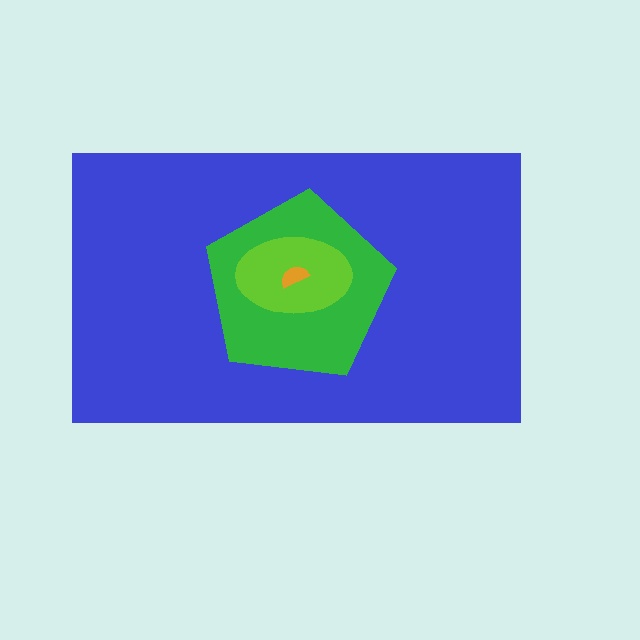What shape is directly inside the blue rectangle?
The green pentagon.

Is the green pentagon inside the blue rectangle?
Yes.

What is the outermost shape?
The blue rectangle.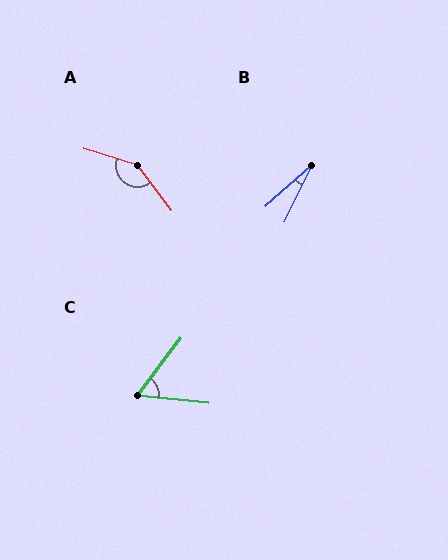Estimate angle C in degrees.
Approximately 58 degrees.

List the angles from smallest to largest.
B (23°), C (58°), A (144°).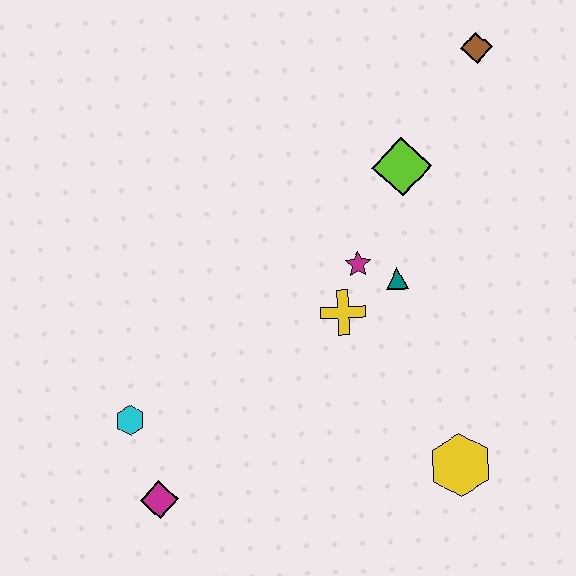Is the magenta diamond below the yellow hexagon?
Yes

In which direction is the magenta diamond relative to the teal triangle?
The magenta diamond is to the left of the teal triangle.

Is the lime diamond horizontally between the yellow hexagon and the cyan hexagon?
Yes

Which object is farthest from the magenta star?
The magenta diamond is farthest from the magenta star.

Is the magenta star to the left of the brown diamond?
Yes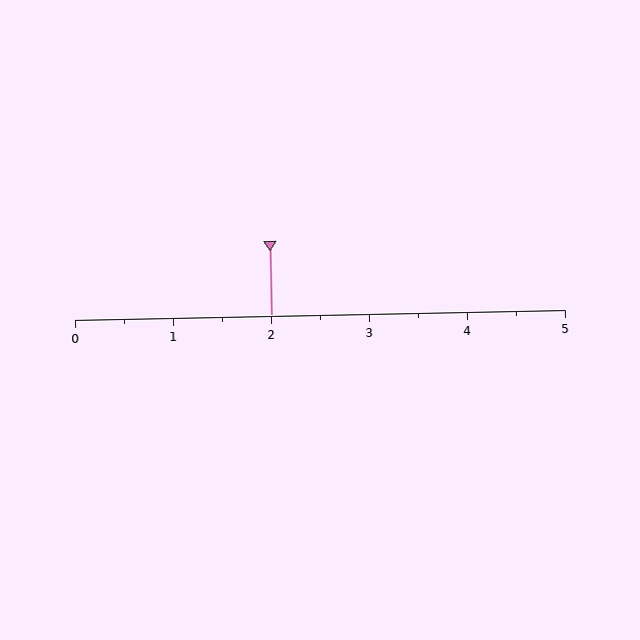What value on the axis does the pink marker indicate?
The marker indicates approximately 2.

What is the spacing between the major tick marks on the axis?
The major ticks are spaced 1 apart.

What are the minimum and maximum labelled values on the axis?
The axis runs from 0 to 5.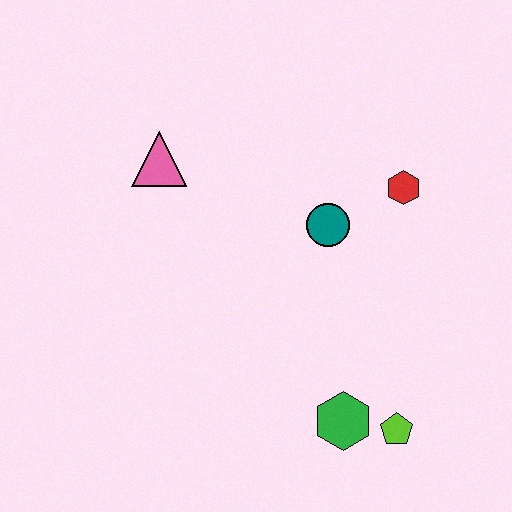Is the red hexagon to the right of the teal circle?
Yes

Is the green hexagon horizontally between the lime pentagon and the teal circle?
Yes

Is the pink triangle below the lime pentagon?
No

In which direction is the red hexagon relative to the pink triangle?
The red hexagon is to the right of the pink triangle.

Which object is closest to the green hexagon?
The lime pentagon is closest to the green hexagon.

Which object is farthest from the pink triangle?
The lime pentagon is farthest from the pink triangle.